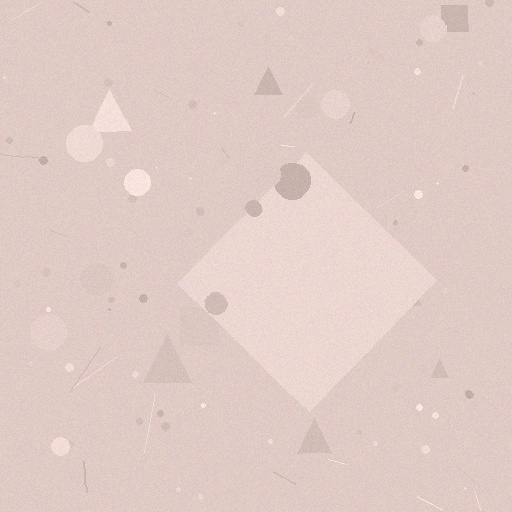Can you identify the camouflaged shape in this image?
The camouflaged shape is a diamond.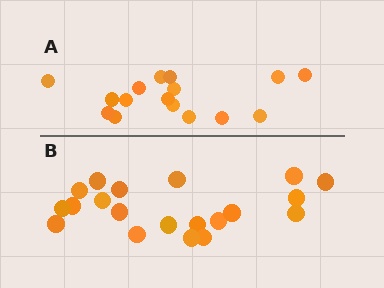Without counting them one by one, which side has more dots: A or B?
Region B (the bottom region) has more dots.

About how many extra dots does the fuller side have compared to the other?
Region B has about 4 more dots than region A.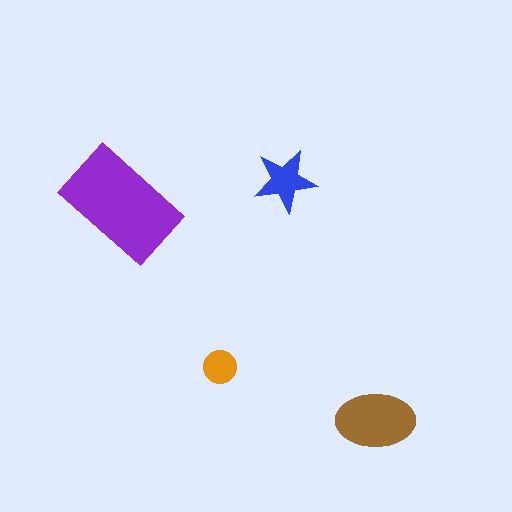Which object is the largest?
The purple rectangle.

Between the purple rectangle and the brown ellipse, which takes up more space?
The purple rectangle.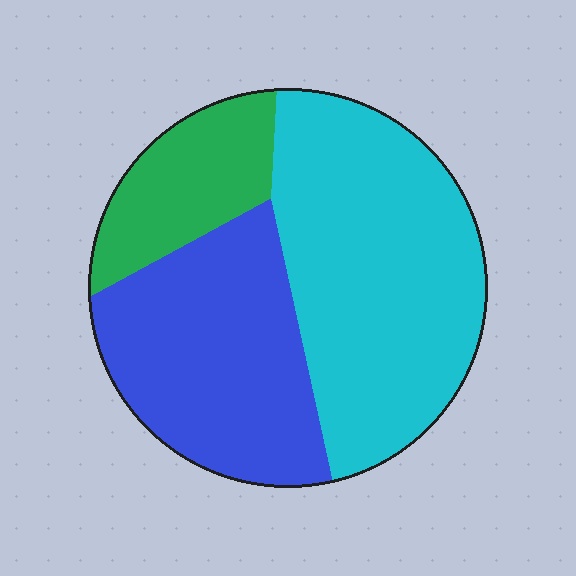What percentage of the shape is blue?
Blue covers 35% of the shape.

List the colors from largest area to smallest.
From largest to smallest: cyan, blue, green.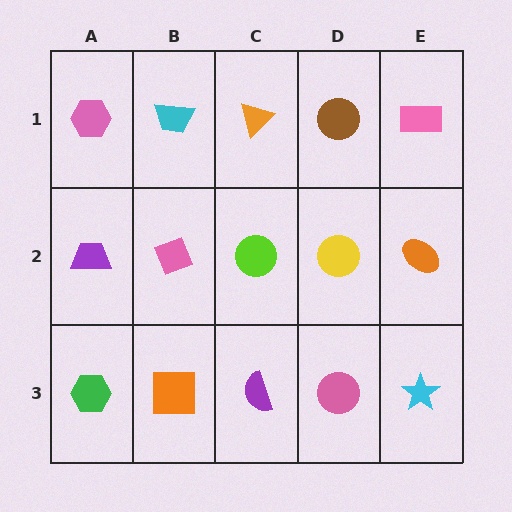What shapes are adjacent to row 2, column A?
A pink hexagon (row 1, column A), a green hexagon (row 3, column A), a pink diamond (row 2, column B).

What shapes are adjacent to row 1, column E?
An orange ellipse (row 2, column E), a brown circle (row 1, column D).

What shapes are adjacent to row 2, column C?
An orange triangle (row 1, column C), a purple semicircle (row 3, column C), a pink diamond (row 2, column B), a yellow circle (row 2, column D).